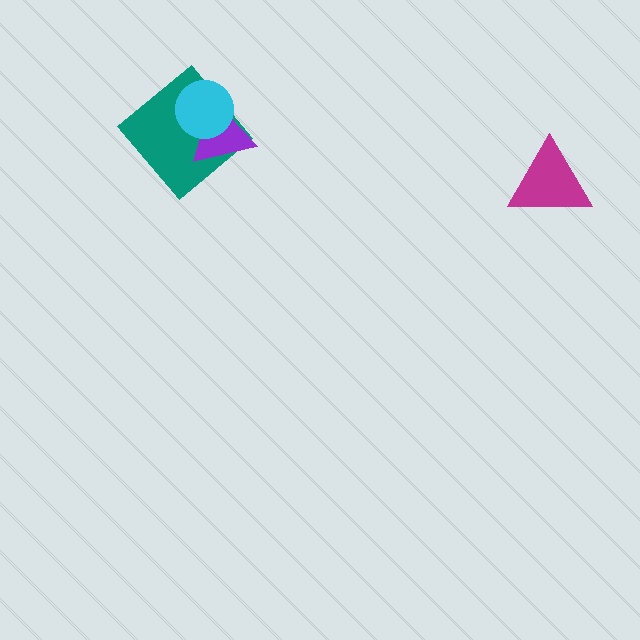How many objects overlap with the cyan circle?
2 objects overlap with the cyan circle.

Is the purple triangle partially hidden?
Yes, it is partially covered by another shape.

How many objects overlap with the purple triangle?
2 objects overlap with the purple triangle.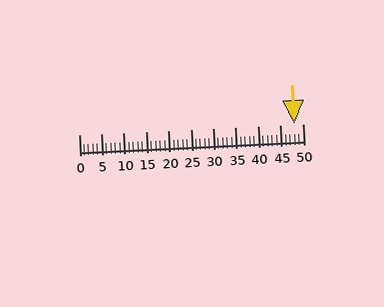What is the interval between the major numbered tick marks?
The major tick marks are spaced 5 units apart.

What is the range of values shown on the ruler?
The ruler shows values from 0 to 50.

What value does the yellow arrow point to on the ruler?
The yellow arrow points to approximately 48.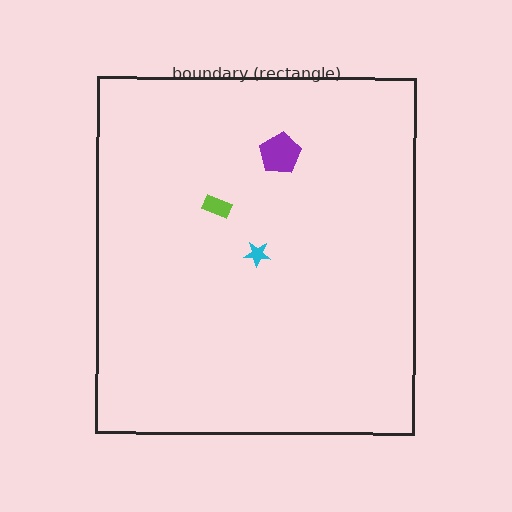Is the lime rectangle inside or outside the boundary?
Inside.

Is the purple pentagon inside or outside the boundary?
Inside.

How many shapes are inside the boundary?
3 inside, 0 outside.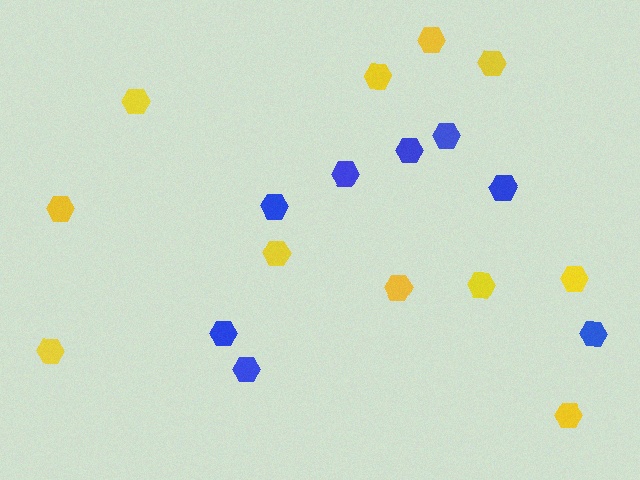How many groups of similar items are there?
There are 2 groups: one group of blue hexagons (8) and one group of yellow hexagons (11).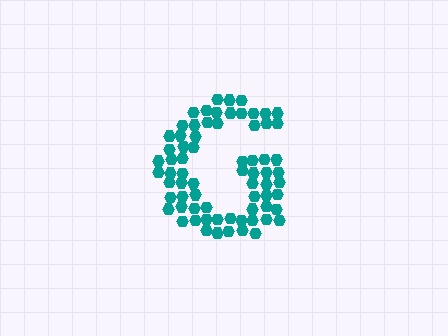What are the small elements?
The small elements are hexagons.